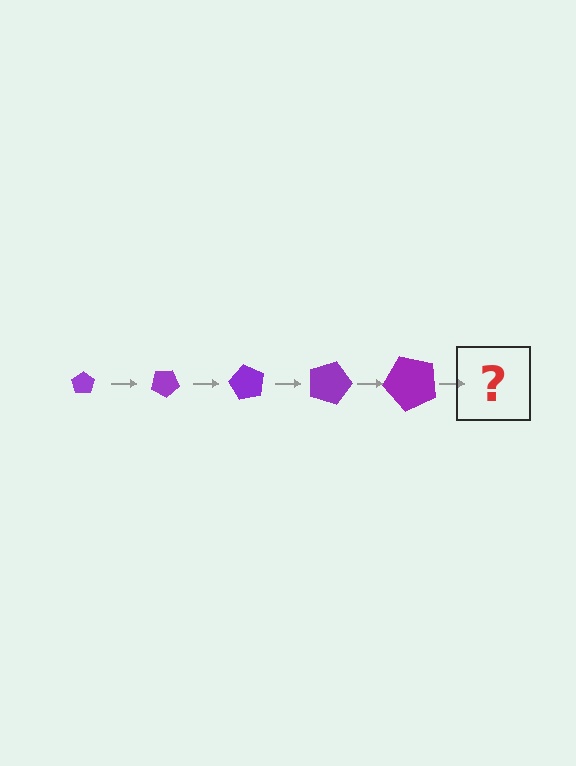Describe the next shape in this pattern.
It should be a pentagon, larger than the previous one and rotated 150 degrees from the start.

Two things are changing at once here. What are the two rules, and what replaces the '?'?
The two rules are that the pentagon grows larger each step and it rotates 30 degrees each step. The '?' should be a pentagon, larger than the previous one and rotated 150 degrees from the start.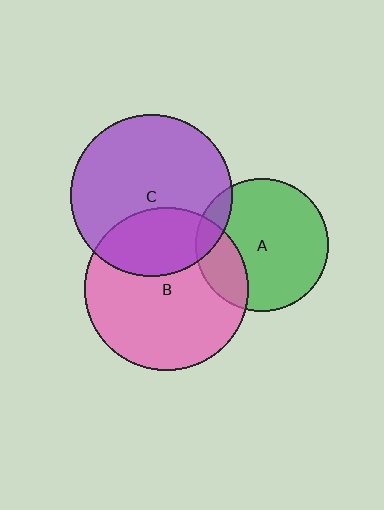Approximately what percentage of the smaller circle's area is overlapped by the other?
Approximately 20%.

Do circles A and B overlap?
Yes.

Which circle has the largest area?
Circle B (pink).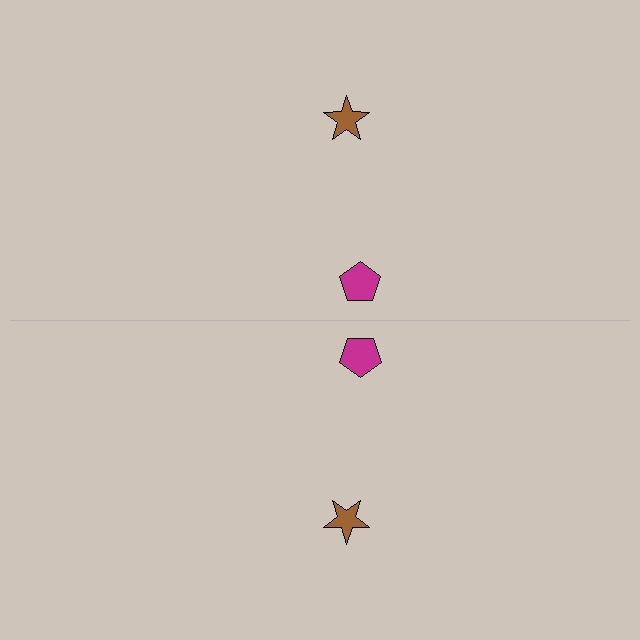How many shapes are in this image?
There are 4 shapes in this image.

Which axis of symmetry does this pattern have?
The pattern has a horizontal axis of symmetry running through the center of the image.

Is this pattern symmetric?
Yes, this pattern has bilateral (reflection) symmetry.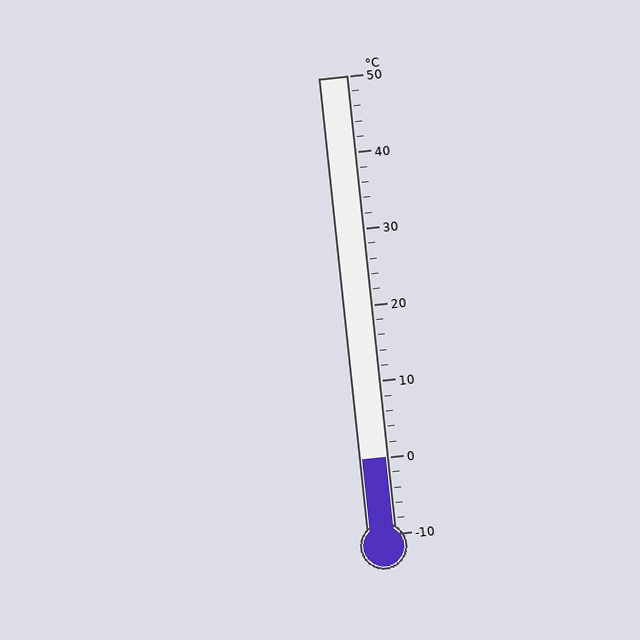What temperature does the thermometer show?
The thermometer shows approximately 0°C.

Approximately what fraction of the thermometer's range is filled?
The thermometer is filled to approximately 15% of its range.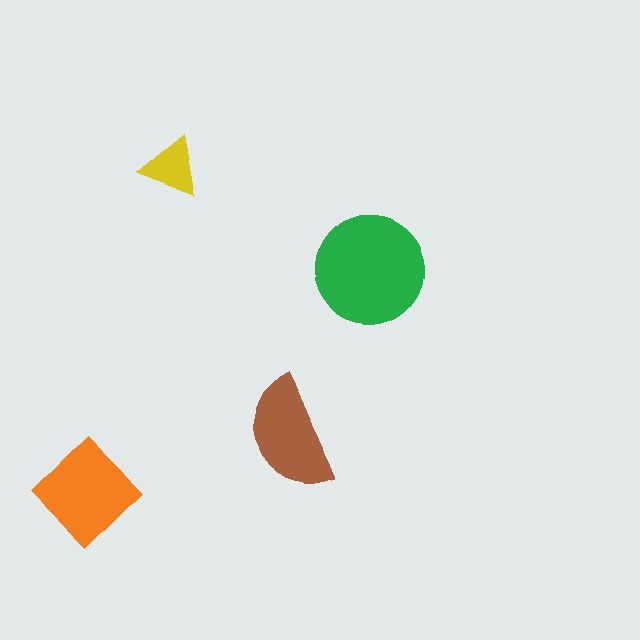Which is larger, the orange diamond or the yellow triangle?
The orange diamond.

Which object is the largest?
The green circle.